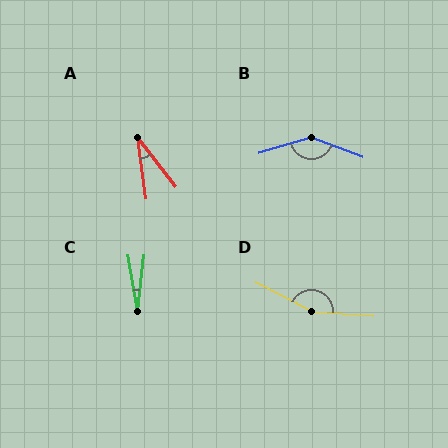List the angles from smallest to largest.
C (16°), A (31°), B (142°), D (157°).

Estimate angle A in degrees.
Approximately 31 degrees.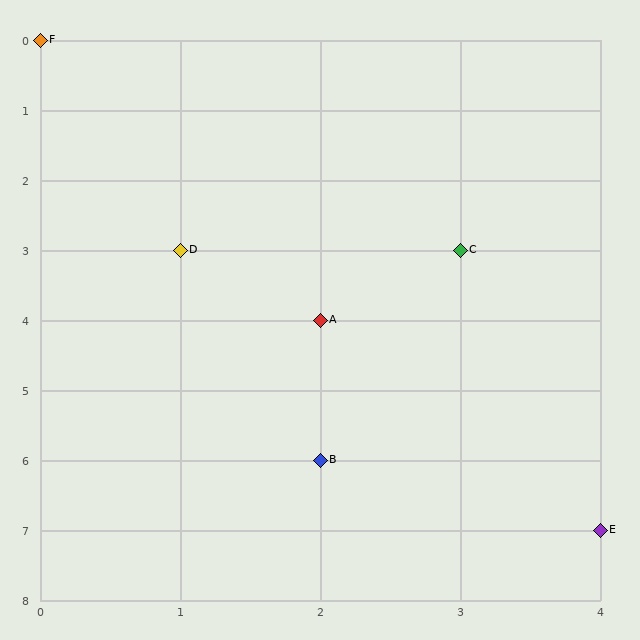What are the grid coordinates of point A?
Point A is at grid coordinates (2, 4).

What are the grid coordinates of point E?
Point E is at grid coordinates (4, 7).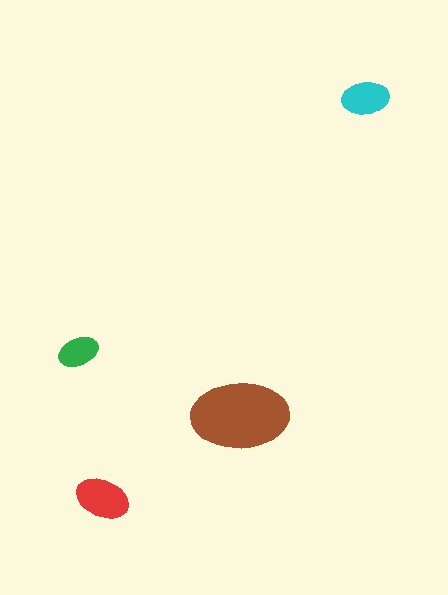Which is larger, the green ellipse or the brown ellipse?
The brown one.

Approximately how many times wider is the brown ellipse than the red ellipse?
About 2 times wider.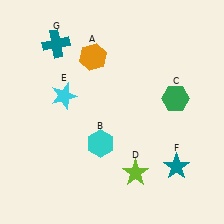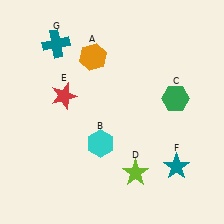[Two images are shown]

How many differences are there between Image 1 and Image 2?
There is 1 difference between the two images.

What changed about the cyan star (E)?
In Image 1, E is cyan. In Image 2, it changed to red.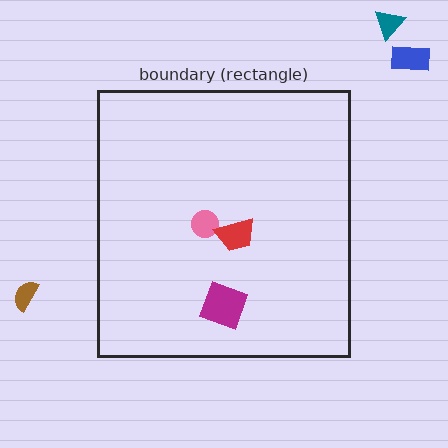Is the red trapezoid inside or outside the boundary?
Inside.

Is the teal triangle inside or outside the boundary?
Outside.